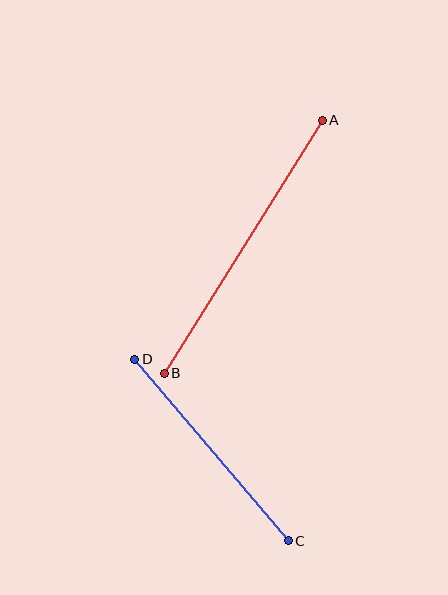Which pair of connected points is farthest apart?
Points A and B are farthest apart.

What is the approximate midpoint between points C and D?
The midpoint is at approximately (212, 450) pixels.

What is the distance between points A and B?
The distance is approximately 298 pixels.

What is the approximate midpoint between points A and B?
The midpoint is at approximately (243, 247) pixels.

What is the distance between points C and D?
The distance is approximately 238 pixels.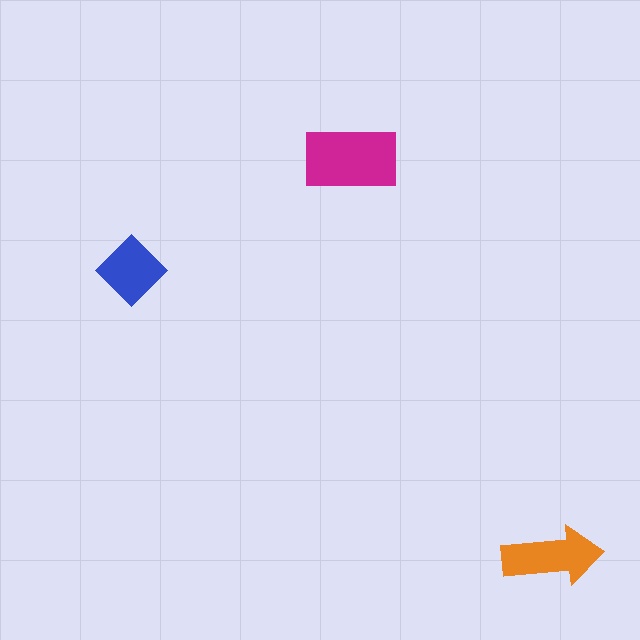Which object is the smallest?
The blue diamond.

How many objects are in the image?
There are 3 objects in the image.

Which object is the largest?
The magenta rectangle.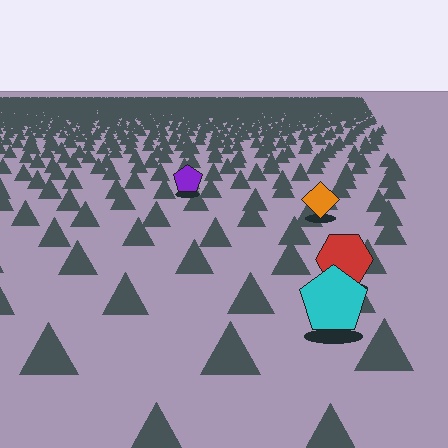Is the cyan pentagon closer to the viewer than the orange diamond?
Yes. The cyan pentagon is closer — you can tell from the texture gradient: the ground texture is coarser near it.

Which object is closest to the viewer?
The cyan pentagon is closest. The texture marks near it are larger and more spread out.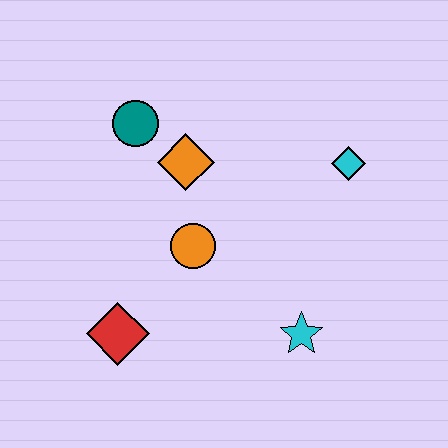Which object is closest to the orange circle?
The orange diamond is closest to the orange circle.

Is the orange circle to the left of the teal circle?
No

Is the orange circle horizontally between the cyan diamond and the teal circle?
Yes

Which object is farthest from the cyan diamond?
The red diamond is farthest from the cyan diamond.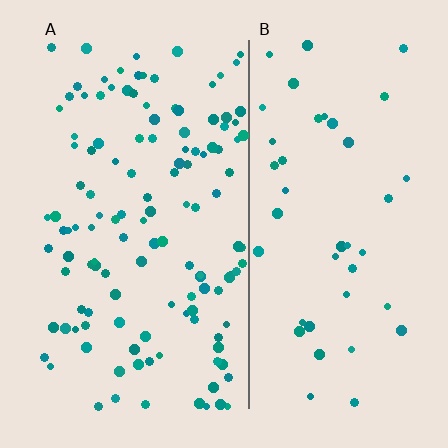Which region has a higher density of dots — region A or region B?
A (the left).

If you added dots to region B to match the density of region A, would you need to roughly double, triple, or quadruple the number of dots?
Approximately triple.